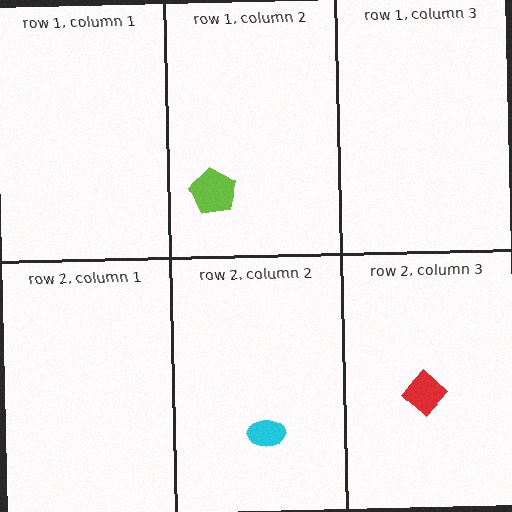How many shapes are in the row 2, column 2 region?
1.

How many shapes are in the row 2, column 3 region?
1.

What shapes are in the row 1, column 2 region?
The lime pentagon.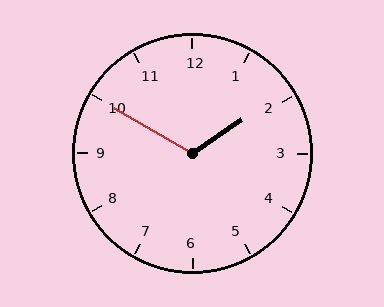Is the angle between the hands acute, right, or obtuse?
It is obtuse.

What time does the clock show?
1:50.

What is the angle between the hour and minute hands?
Approximately 115 degrees.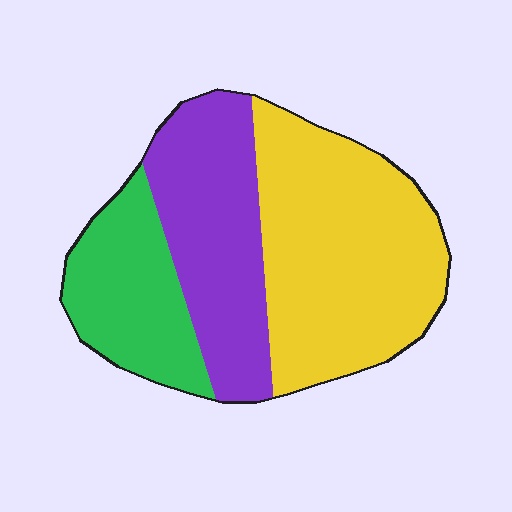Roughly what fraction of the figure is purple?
Purple covers around 30% of the figure.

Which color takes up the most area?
Yellow, at roughly 45%.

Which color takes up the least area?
Green, at roughly 20%.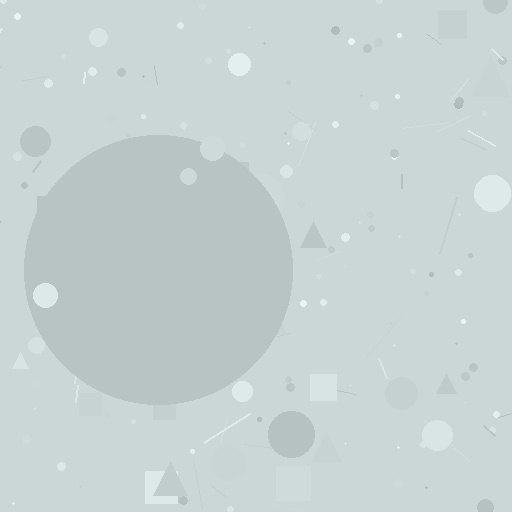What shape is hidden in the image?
A circle is hidden in the image.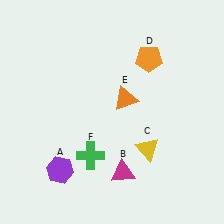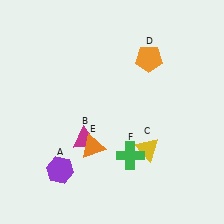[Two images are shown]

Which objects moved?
The objects that moved are: the magenta triangle (B), the orange triangle (E), the green cross (F).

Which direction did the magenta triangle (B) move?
The magenta triangle (B) moved left.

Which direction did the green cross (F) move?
The green cross (F) moved right.